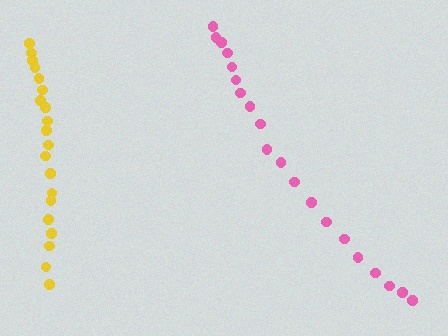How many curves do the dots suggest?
There are 2 distinct paths.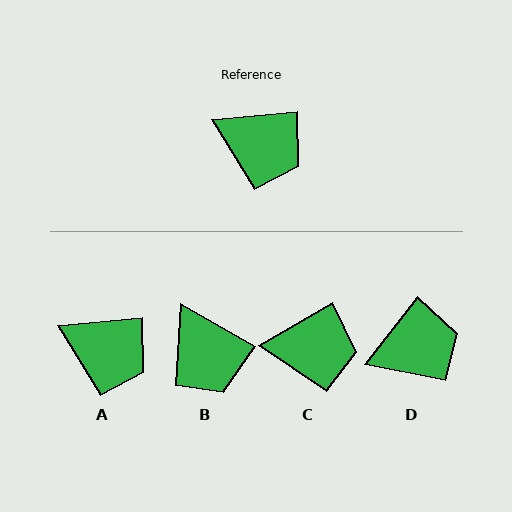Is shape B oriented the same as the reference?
No, it is off by about 36 degrees.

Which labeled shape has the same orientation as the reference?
A.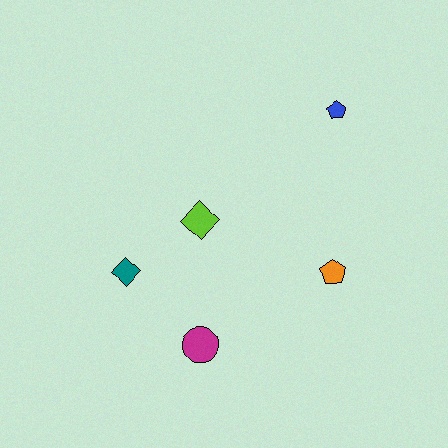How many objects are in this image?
There are 5 objects.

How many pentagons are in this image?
There are 2 pentagons.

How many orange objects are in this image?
There is 1 orange object.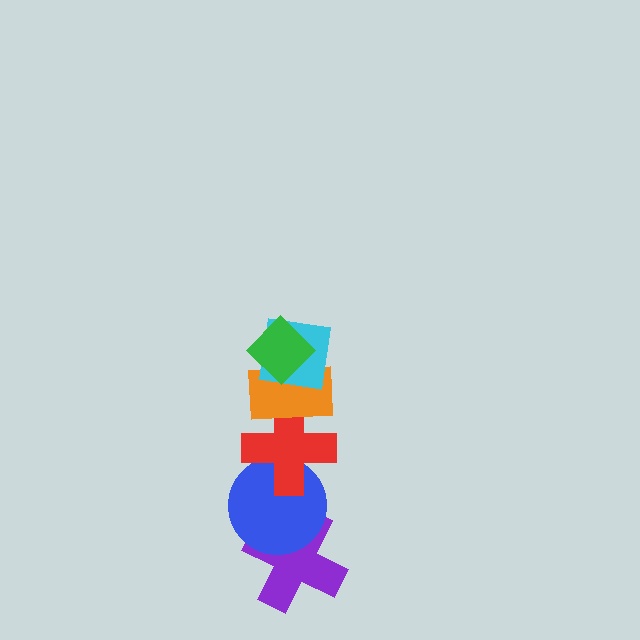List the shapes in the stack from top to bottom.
From top to bottom: the green diamond, the cyan square, the orange rectangle, the red cross, the blue circle, the purple cross.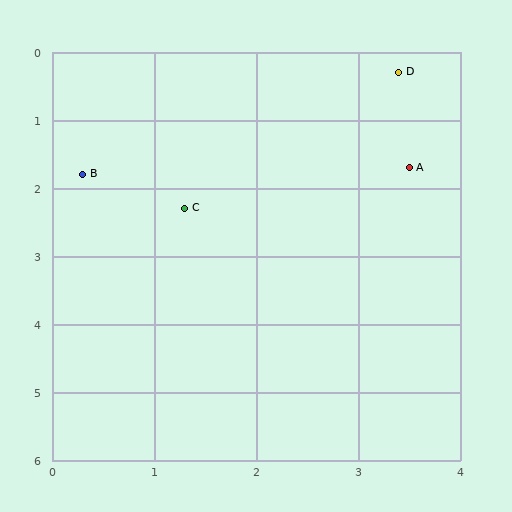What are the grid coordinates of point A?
Point A is at approximately (3.5, 1.7).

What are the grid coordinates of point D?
Point D is at approximately (3.4, 0.3).